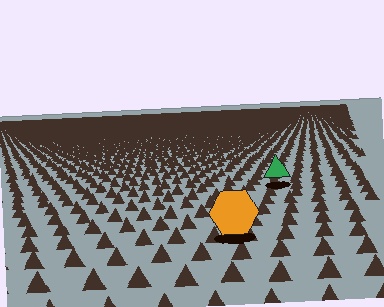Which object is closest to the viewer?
The orange hexagon is closest. The texture marks near it are larger and more spread out.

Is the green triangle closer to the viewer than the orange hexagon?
No. The orange hexagon is closer — you can tell from the texture gradient: the ground texture is coarser near it.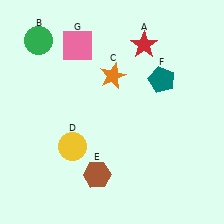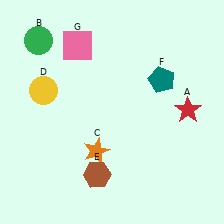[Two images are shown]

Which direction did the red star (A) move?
The red star (A) moved down.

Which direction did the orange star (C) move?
The orange star (C) moved down.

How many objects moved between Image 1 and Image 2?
3 objects moved between the two images.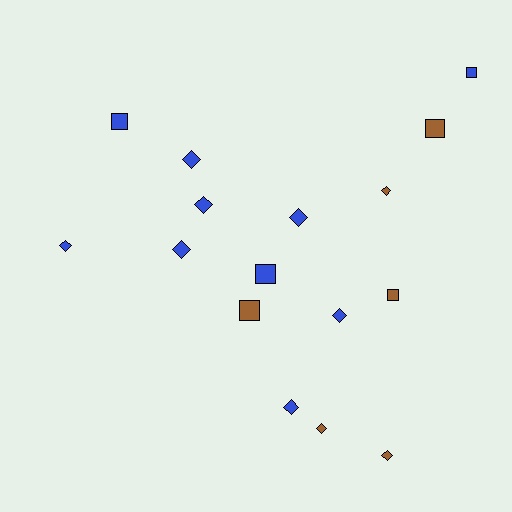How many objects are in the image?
There are 16 objects.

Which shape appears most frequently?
Diamond, with 10 objects.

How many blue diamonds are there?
There are 7 blue diamonds.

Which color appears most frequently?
Blue, with 10 objects.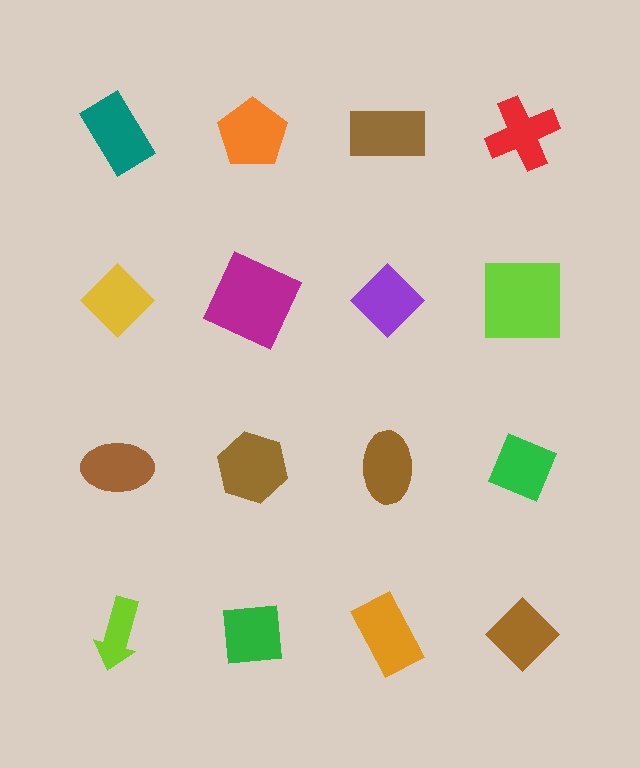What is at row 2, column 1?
A yellow diamond.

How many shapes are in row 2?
4 shapes.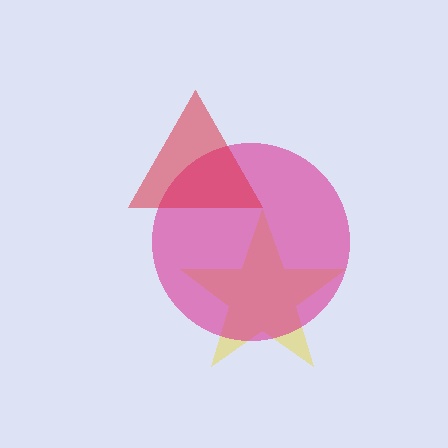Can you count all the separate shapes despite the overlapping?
Yes, there are 3 separate shapes.